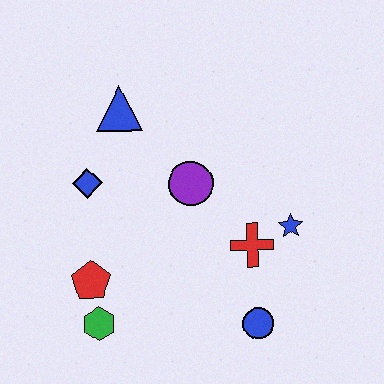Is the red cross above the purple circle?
No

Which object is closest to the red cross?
The blue star is closest to the red cross.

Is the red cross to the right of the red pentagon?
Yes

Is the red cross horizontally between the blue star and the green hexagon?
Yes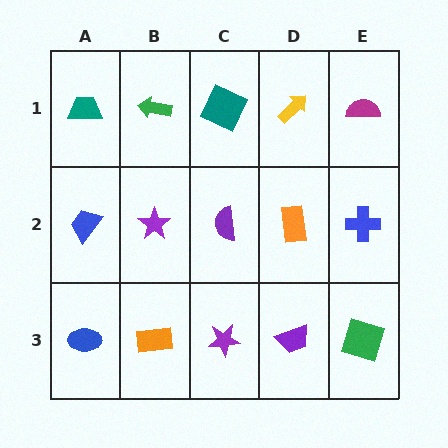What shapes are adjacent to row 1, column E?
A blue cross (row 2, column E), a yellow arrow (row 1, column D).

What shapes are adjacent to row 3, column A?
A blue trapezoid (row 2, column A), an orange rectangle (row 3, column B).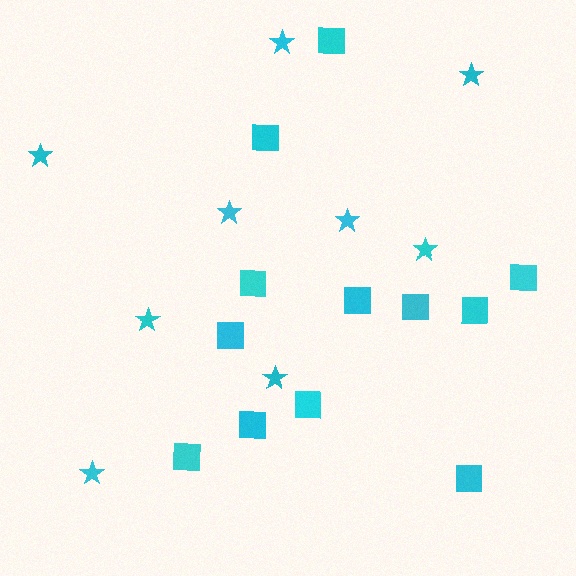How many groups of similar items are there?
There are 2 groups: one group of stars (9) and one group of squares (12).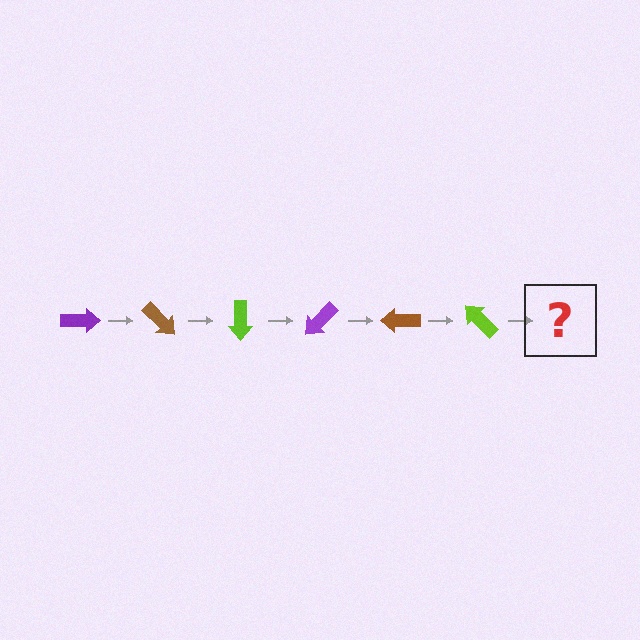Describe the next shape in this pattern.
It should be a purple arrow, rotated 270 degrees from the start.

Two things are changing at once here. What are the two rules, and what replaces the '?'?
The two rules are that it rotates 45 degrees each step and the color cycles through purple, brown, and lime. The '?' should be a purple arrow, rotated 270 degrees from the start.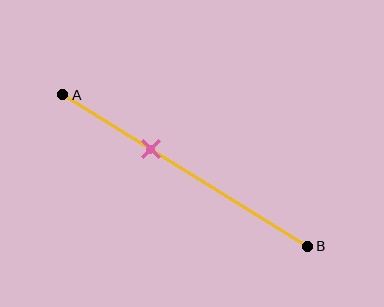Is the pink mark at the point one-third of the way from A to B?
Yes, the mark is approximately at the one-third point.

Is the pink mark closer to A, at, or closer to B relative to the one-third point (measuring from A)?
The pink mark is approximately at the one-third point of segment AB.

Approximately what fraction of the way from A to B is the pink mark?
The pink mark is approximately 35% of the way from A to B.